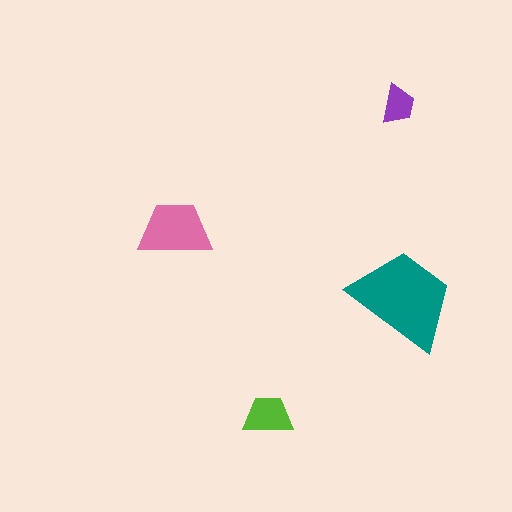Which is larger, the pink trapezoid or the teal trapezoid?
The teal one.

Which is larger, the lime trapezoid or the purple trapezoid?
The lime one.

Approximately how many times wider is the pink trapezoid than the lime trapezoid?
About 1.5 times wider.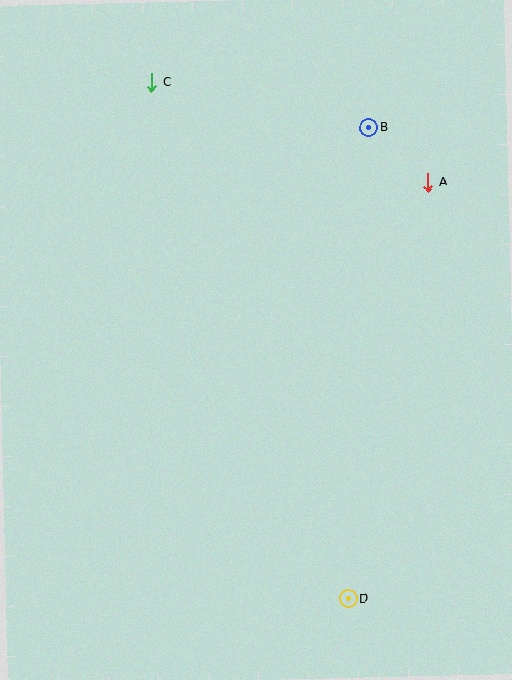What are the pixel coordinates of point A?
Point A is at (428, 182).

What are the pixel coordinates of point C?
Point C is at (152, 83).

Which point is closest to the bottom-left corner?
Point D is closest to the bottom-left corner.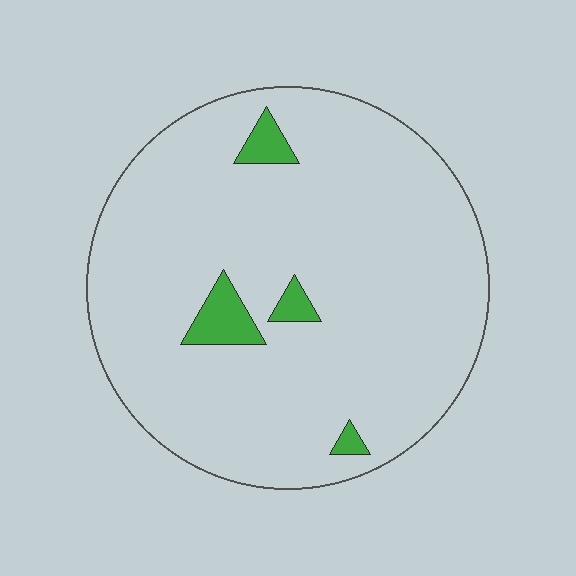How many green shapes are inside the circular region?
4.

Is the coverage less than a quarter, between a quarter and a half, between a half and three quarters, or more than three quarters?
Less than a quarter.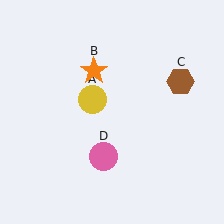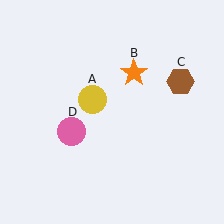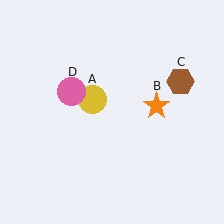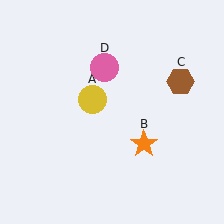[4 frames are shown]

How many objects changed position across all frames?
2 objects changed position: orange star (object B), pink circle (object D).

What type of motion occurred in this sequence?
The orange star (object B), pink circle (object D) rotated clockwise around the center of the scene.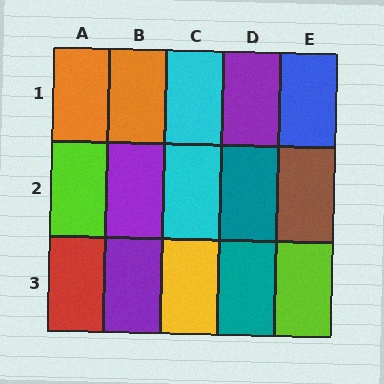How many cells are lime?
2 cells are lime.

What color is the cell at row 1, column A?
Orange.